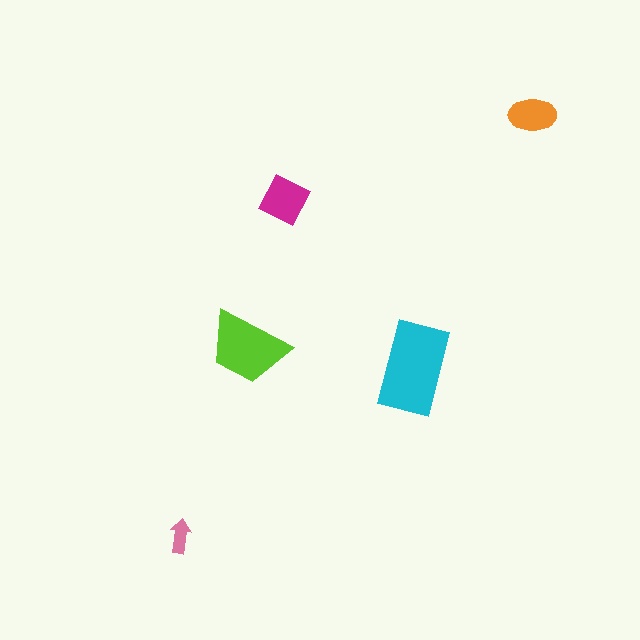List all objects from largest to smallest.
The cyan rectangle, the lime trapezoid, the magenta diamond, the orange ellipse, the pink arrow.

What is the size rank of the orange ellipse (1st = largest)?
4th.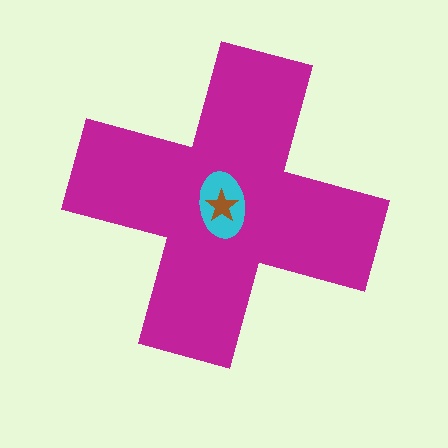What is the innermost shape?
The brown star.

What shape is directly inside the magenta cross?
The cyan ellipse.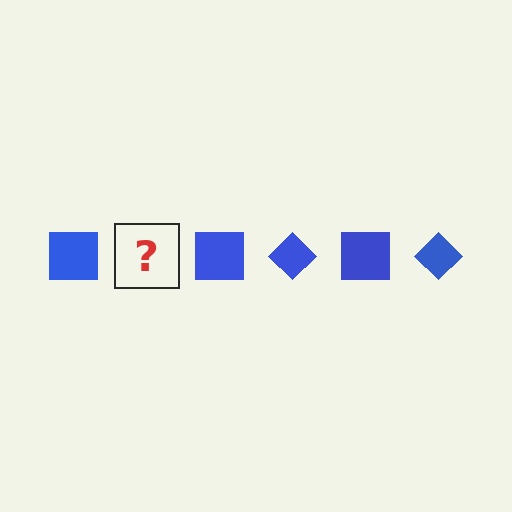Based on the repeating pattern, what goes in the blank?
The blank should be a blue diamond.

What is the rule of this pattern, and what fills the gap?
The rule is that the pattern cycles through square, diamond shapes in blue. The gap should be filled with a blue diamond.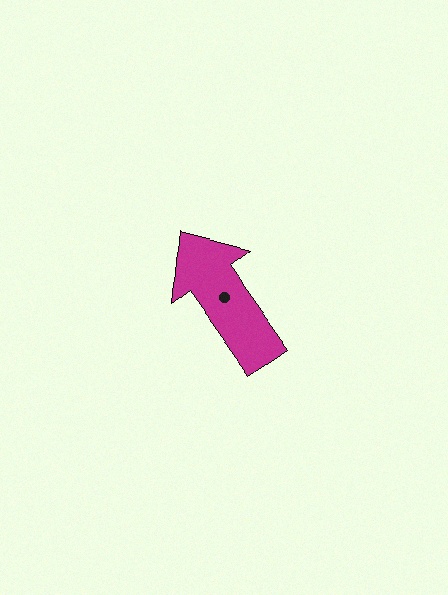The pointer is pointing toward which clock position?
Roughly 11 o'clock.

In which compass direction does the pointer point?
Northwest.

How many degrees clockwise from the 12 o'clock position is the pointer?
Approximately 325 degrees.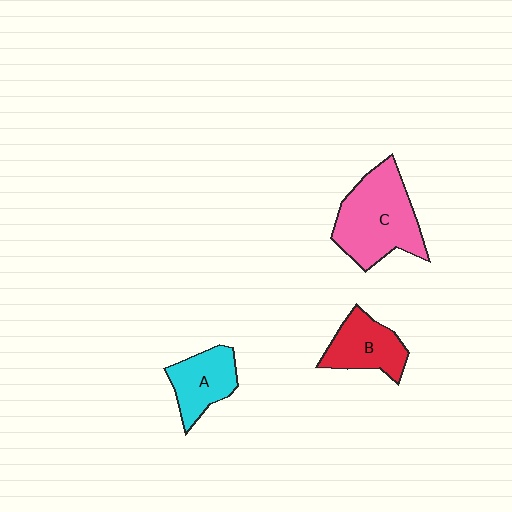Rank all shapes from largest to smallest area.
From largest to smallest: C (pink), B (red), A (cyan).